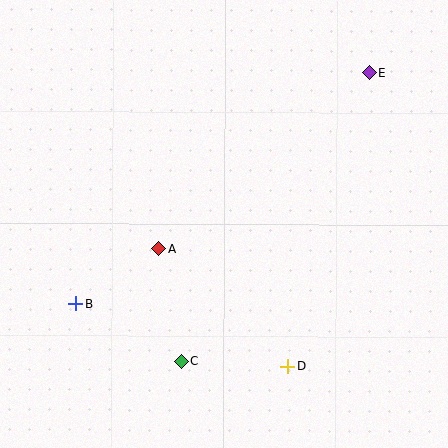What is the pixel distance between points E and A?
The distance between E and A is 275 pixels.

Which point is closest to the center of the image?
Point A at (159, 249) is closest to the center.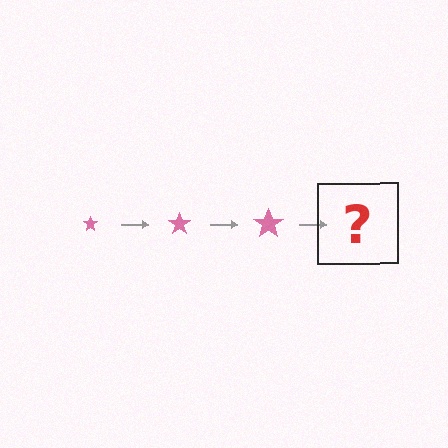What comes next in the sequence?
The next element should be a pink star, larger than the previous one.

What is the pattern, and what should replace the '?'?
The pattern is that the star gets progressively larger each step. The '?' should be a pink star, larger than the previous one.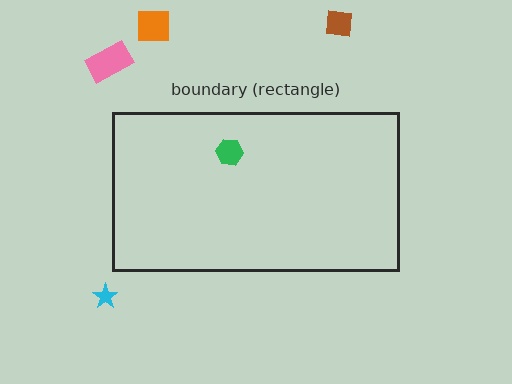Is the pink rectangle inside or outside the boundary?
Outside.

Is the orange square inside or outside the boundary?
Outside.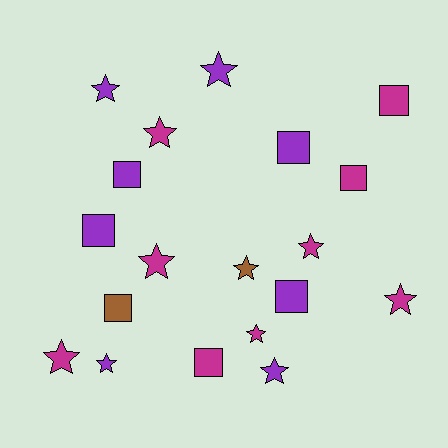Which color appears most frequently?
Magenta, with 9 objects.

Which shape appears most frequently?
Star, with 11 objects.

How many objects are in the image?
There are 19 objects.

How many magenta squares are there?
There are 3 magenta squares.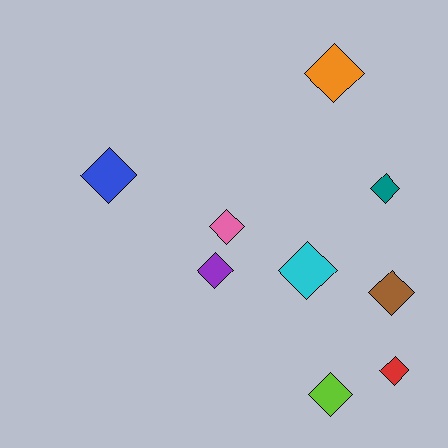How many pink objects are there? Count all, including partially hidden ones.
There is 1 pink object.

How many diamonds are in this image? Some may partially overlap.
There are 9 diamonds.